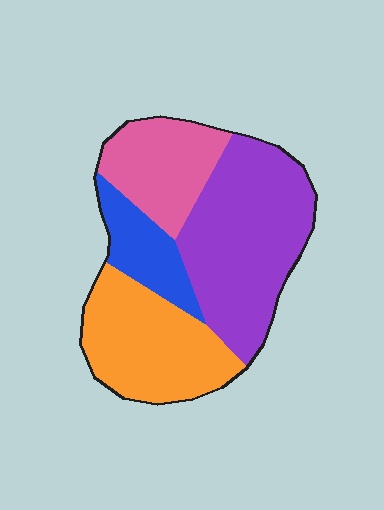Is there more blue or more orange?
Orange.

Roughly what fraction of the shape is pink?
Pink takes up about one fifth (1/5) of the shape.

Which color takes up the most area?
Purple, at roughly 40%.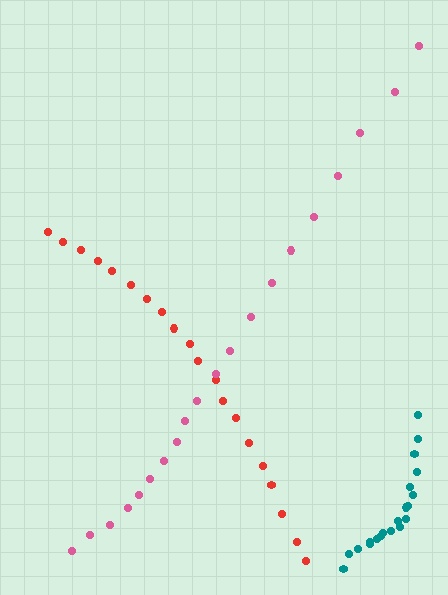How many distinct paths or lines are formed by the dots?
There are 3 distinct paths.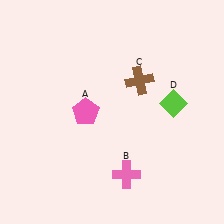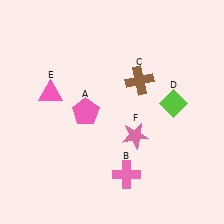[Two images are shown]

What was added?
A pink triangle (E), a pink star (F) were added in Image 2.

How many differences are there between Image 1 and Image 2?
There are 2 differences between the two images.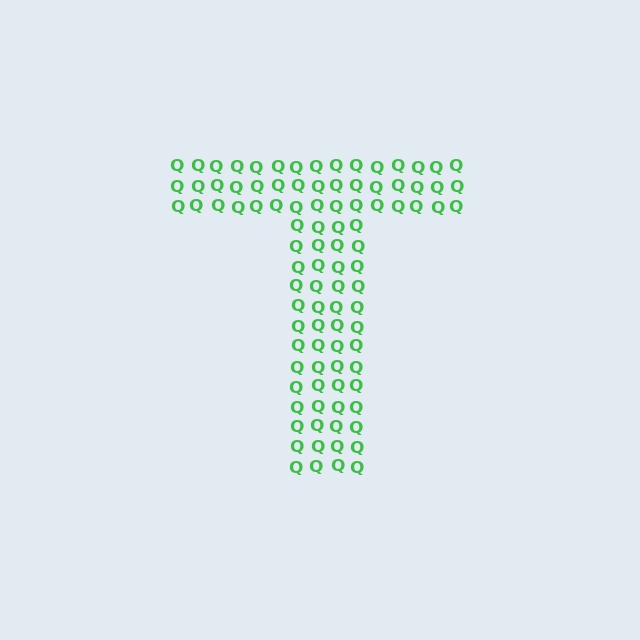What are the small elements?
The small elements are letter Q's.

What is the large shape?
The large shape is the letter T.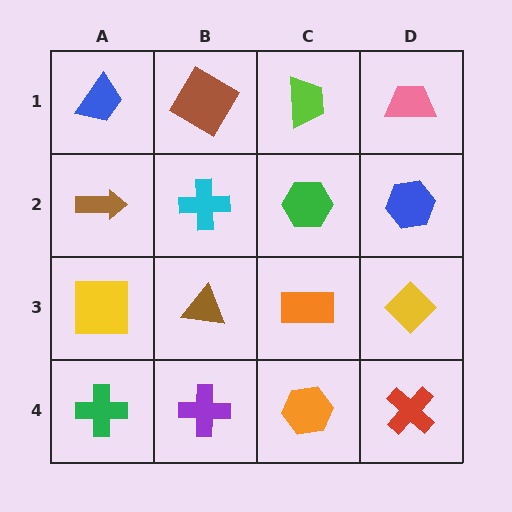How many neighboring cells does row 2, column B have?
4.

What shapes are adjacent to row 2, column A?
A blue trapezoid (row 1, column A), a yellow square (row 3, column A), a cyan cross (row 2, column B).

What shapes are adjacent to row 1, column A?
A brown arrow (row 2, column A), a brown diamond (row 1, column B).